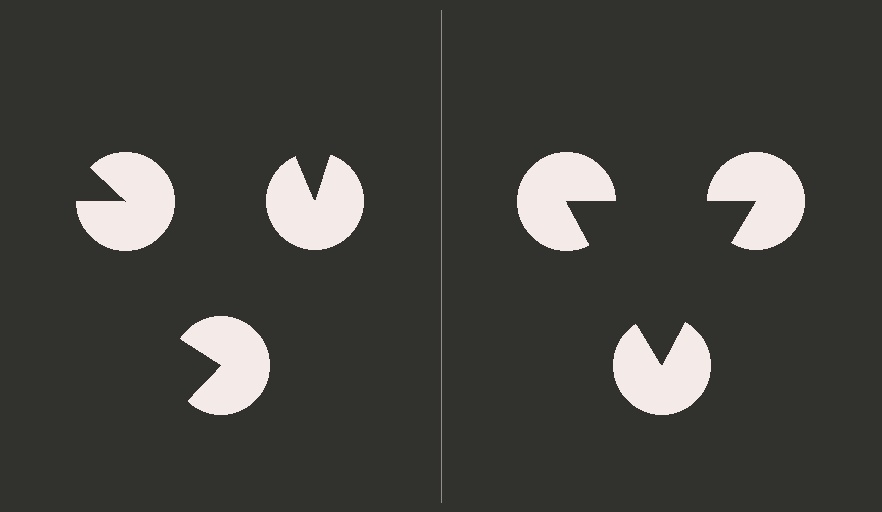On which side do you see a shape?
An illusory triangle appears on the right side. On the left side the wedge cuts are rotated, so no coherent shape forms.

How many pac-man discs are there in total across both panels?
6 — 3 on each side.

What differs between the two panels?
The pac-man discs are positioned identically on both sides; only the wedge orientations differ. On the right they align to a triangle; on the left they are misaligned.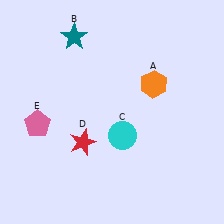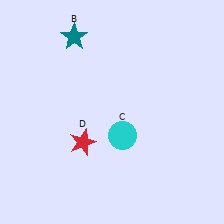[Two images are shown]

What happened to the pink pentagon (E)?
The pink pentagon (E) was removed in Image 2. It was in the bottom-left area of Image 1.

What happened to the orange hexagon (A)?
The orange hexagon (A) was removed in Image 2. It was in the top-right area of Image 1.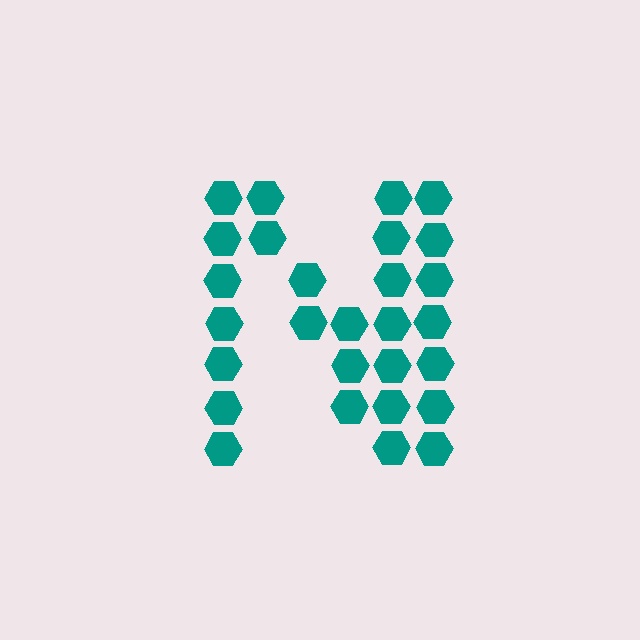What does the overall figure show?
The overall figure shows the letter N.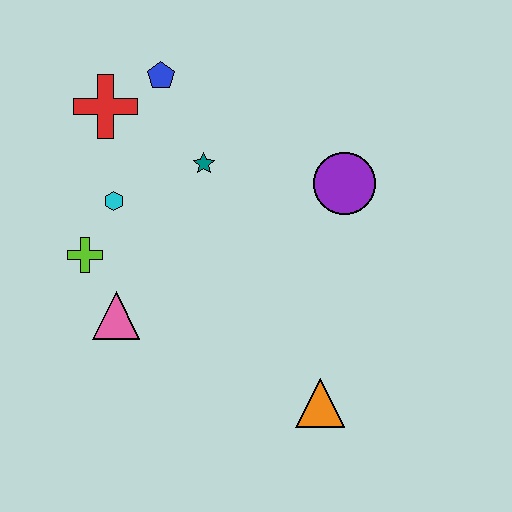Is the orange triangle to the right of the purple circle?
No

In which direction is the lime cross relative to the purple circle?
The lime cross is to the left of the purple circle.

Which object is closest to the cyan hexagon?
The lime cross is closest to the cyan hexagon.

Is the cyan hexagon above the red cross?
No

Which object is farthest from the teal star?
The orange triangle is farthest from the teal star.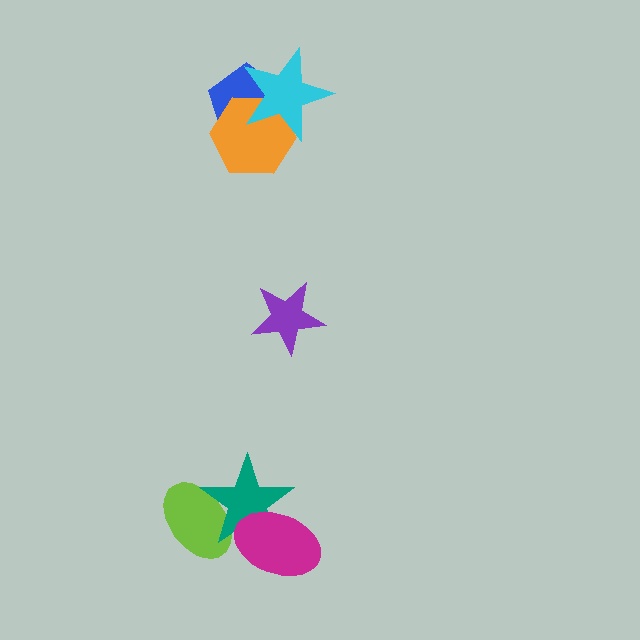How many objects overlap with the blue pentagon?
2 objects overlap with the blue pentagon.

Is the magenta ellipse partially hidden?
No, no other shape covers it.